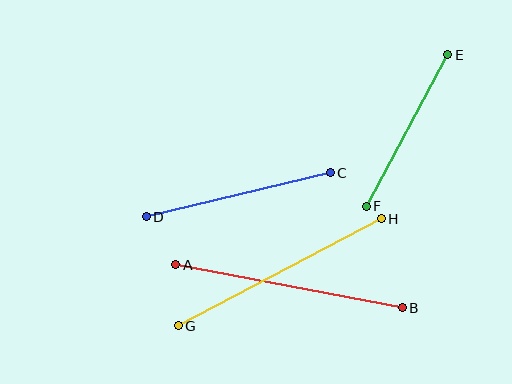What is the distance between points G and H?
The distance is approximately 230 pixels.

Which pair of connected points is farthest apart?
Points A and B are farthest apart.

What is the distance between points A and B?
The distance is approximately 230 pixels.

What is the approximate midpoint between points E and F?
The midpoint is at approximately (407, 130) pixels.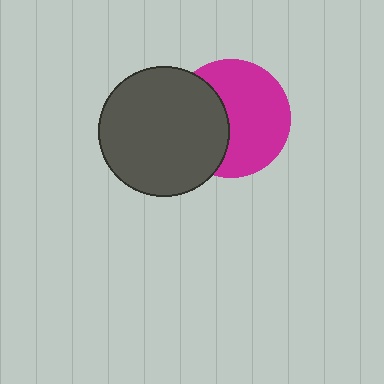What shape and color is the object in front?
The object in front is a dark gray circle.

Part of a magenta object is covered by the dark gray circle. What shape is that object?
It is a circle.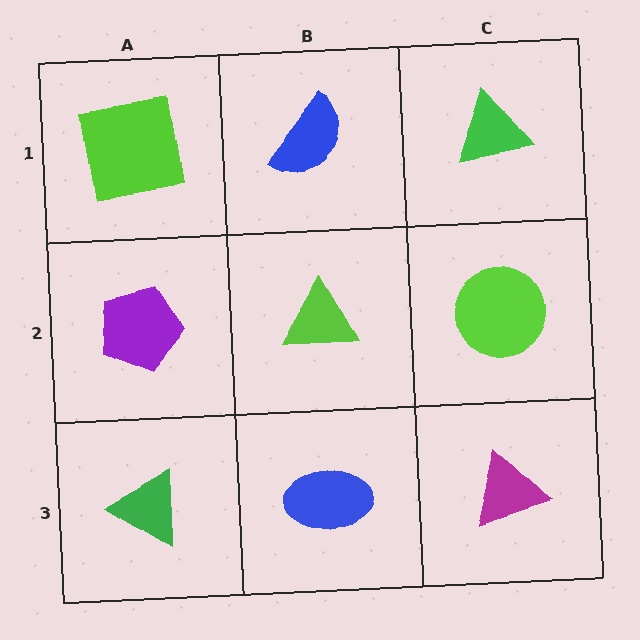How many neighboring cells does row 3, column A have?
2.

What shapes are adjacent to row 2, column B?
A blue semicircle (row 1, column B), a blue ellipse (row 3, column B), a purple pentagon (row 2, column A), a lime circle (row 2, column C).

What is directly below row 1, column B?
A lime triangle.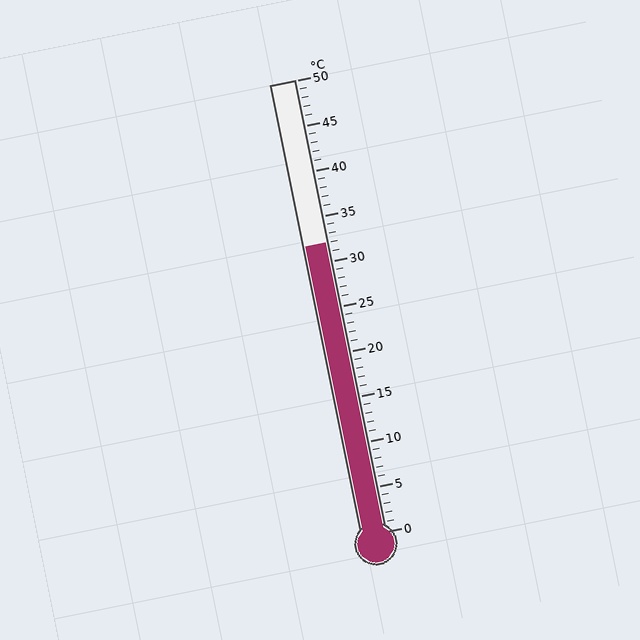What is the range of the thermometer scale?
The thermometer scale ranges from 0°C to 50°C.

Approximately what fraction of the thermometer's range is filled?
The thermometer is filled to approximately 65% of its range.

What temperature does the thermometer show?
The thermometer shows approximately 32°C.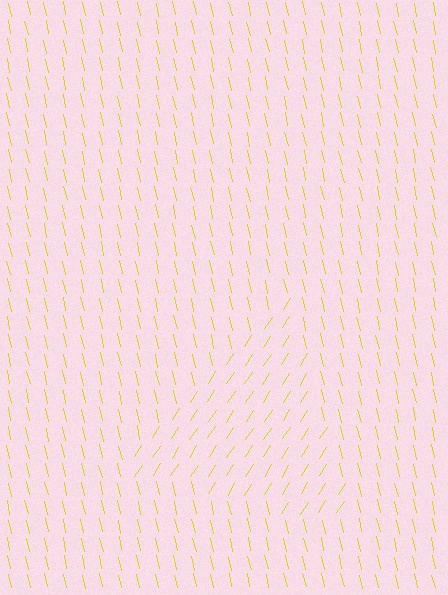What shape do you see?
I see a triangle.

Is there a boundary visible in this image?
Yes, there is a texture boundary formed by a change in line orientation.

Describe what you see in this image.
The image is filled with small yellow line segments. A triangle region in the image has lines oriented differently from the surrounding lines, creating a visible texture boundary.